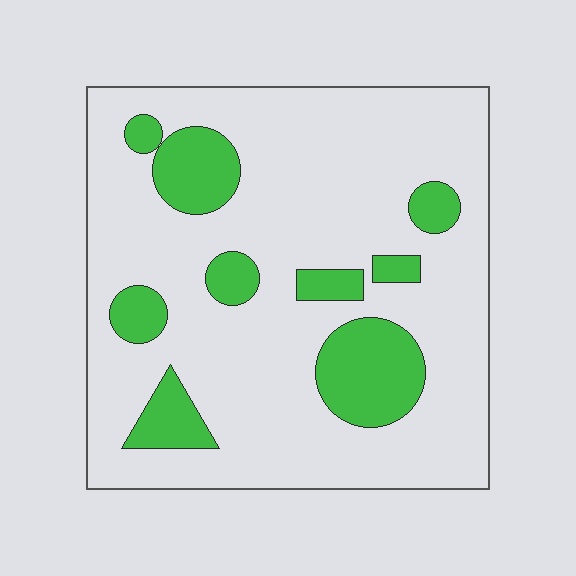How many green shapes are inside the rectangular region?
9.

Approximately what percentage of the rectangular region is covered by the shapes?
Approximately 20%.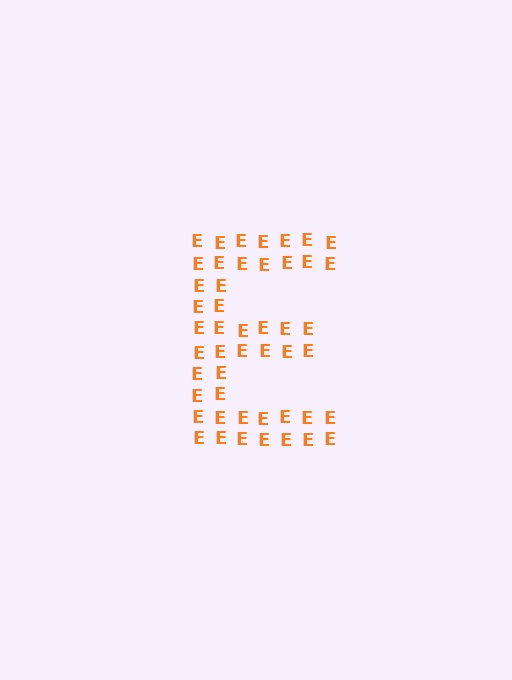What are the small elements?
The small elements are letter E's.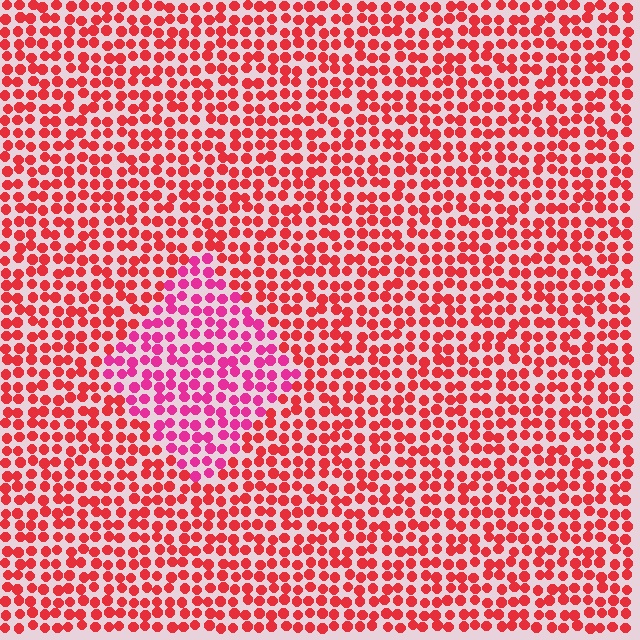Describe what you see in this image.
The image is filled with small red elements in a uniform arrangement. A diamond-shaped region is visible where the elements are tinted to a slightly different hue, forming a subtle color boundary.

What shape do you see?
I see a diamond.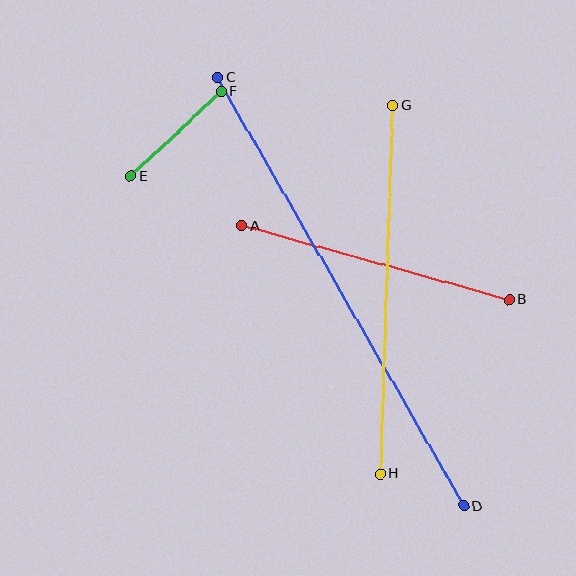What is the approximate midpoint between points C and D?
The midpoint is at approximately (341, 292) pixels.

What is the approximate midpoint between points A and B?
The midpoint is at approximately (376, 262) pixels.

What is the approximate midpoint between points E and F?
The midpoint is at approximately (176, 134) pixels.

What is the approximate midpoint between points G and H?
The midpoint is at approximately (386, 290) pixels.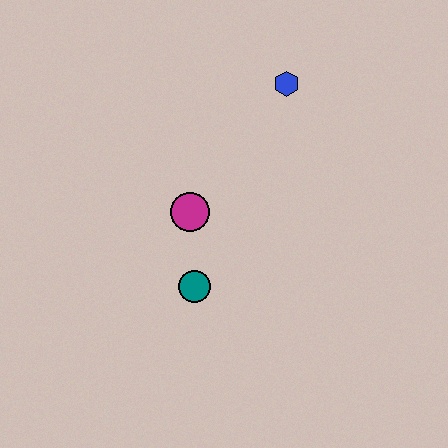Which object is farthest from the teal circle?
The blue hexagon is farthest from the teal circle.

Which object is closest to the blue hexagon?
The magenta circle is closest to the blue hexagon.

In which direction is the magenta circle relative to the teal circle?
The magenta circle is above the teal circle.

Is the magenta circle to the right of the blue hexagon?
No